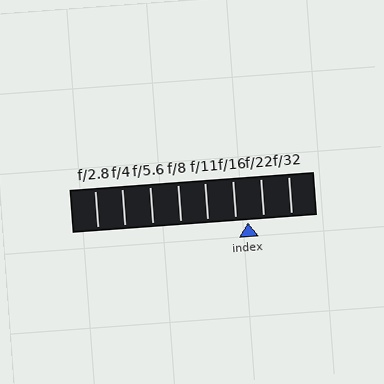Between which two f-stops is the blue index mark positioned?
The index mark is between f/16 and f/22.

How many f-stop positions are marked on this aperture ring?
There are 8 f-stop positions marked.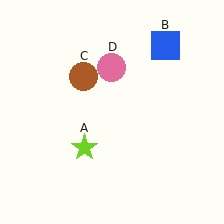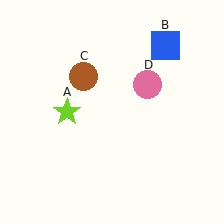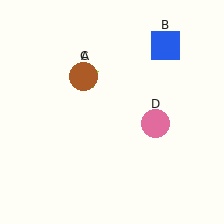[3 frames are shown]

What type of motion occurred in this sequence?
The lime star (object A), pink circle (object D) rotated clockwise around the center of the scene.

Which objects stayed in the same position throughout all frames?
Blue square (object B) and brown circle (object C) remained stationary.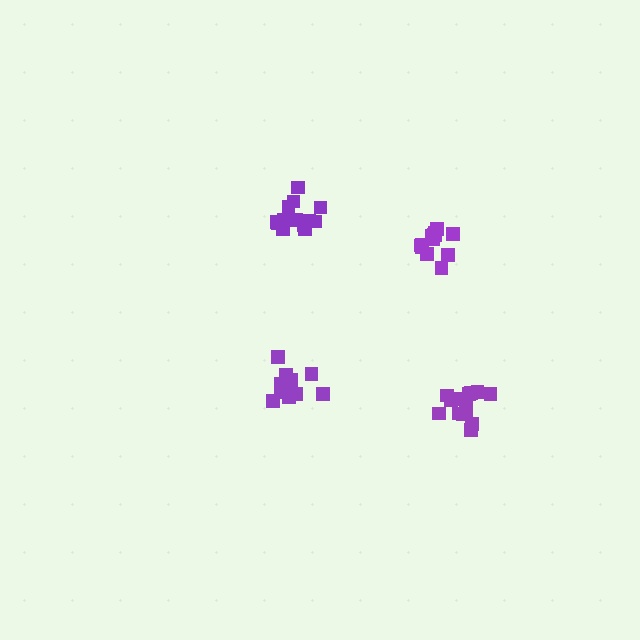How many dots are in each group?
Group 1: 14 dots, Group 2: 14 dots, Group 3: 14 dots, Group 4: 12 dots (54 total).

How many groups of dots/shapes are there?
There are 4 groups.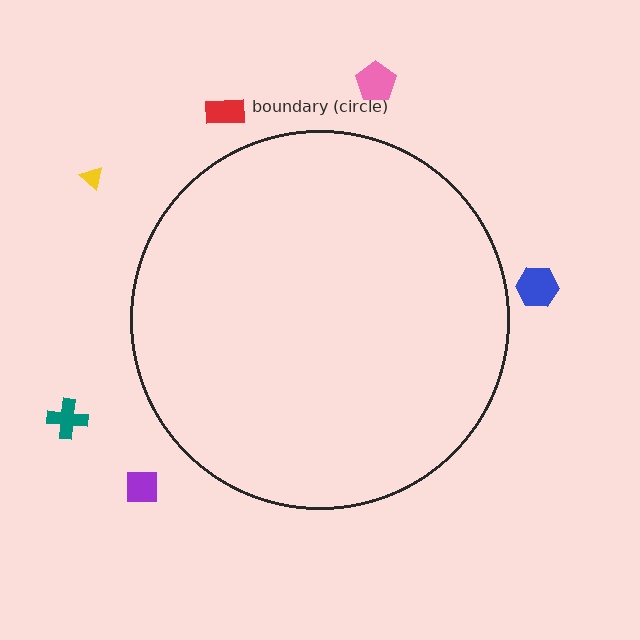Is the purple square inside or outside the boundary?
Outside.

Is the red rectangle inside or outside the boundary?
Outside.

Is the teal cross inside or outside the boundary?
Outside.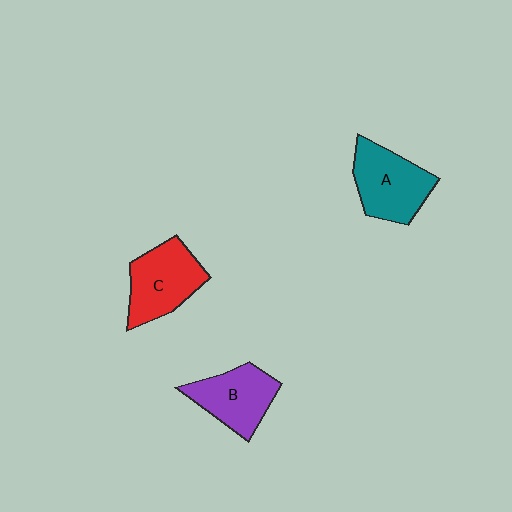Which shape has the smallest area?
Shape B (purple).